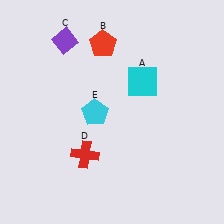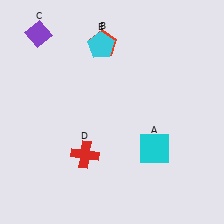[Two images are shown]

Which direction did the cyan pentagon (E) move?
The cyan pentagon (E) moved up.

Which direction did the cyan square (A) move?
The cyan square (A) moved down.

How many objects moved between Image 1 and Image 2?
3 objects moved between the two images.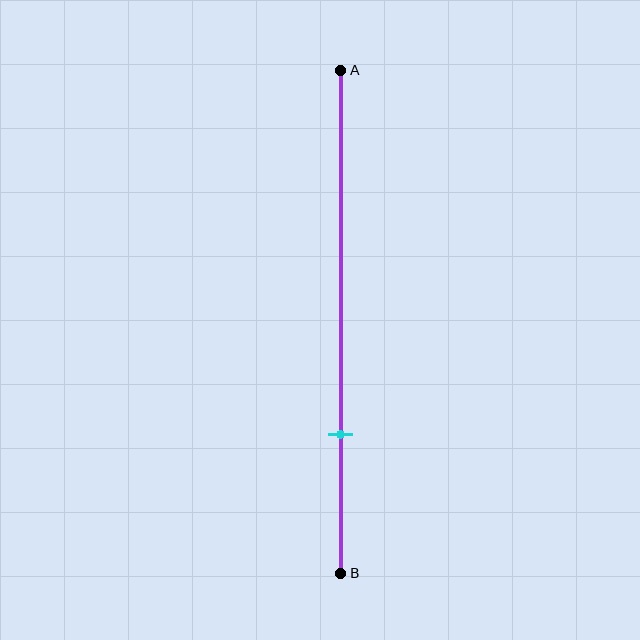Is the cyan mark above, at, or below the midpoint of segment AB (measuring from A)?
The cyan mark is below the midpoint of segment AB.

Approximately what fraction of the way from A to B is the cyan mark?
The cyan mark is approximately 70% of the way from A to B.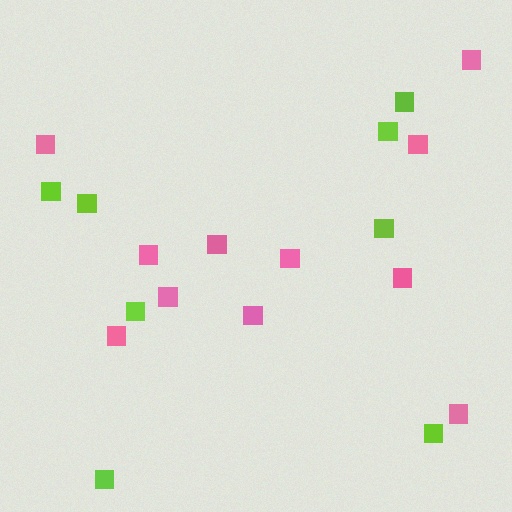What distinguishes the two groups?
There are 2 groups: one group of lime squares (8) and one group of pink squares (11).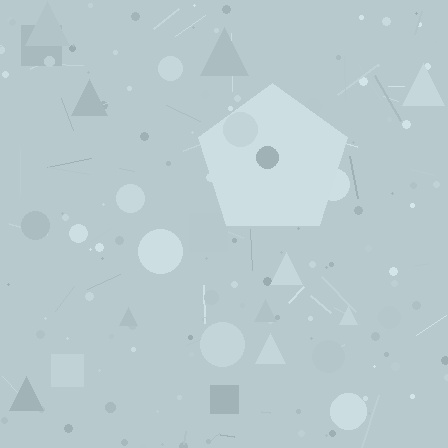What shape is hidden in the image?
A pentagon is hidden in the image.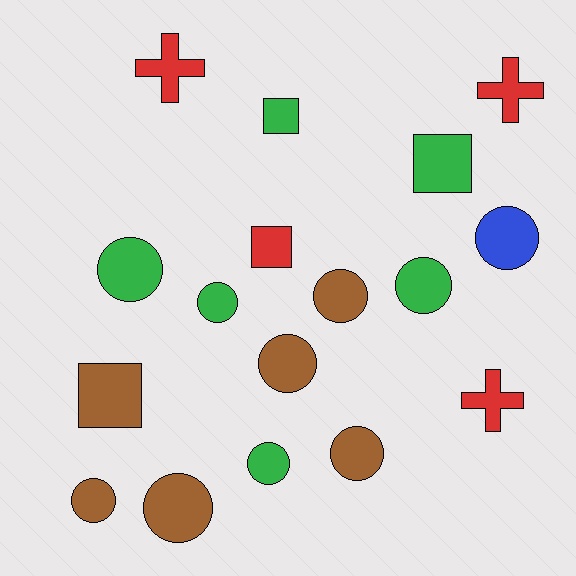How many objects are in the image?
There are 17 objects.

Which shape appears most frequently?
Circle, with 10 objects.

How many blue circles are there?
There is 1 blue circle.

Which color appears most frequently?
Brown, with 6 objects.